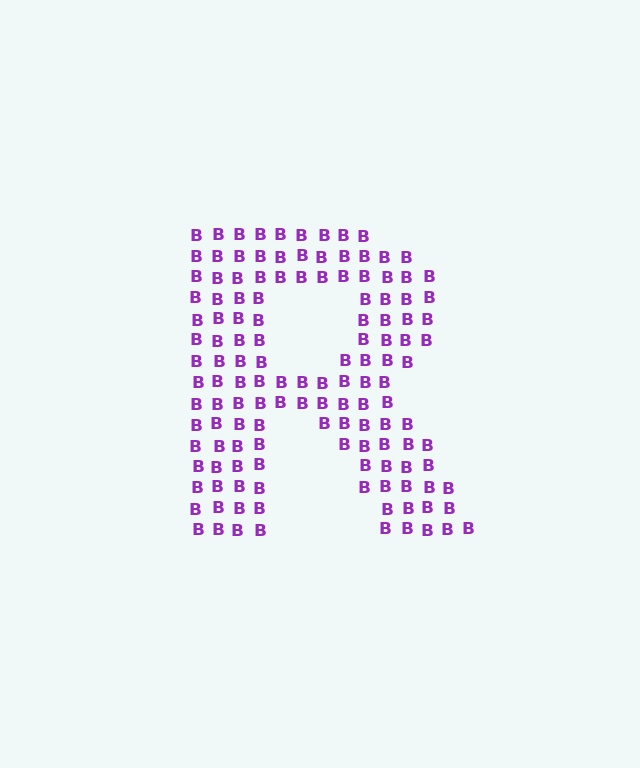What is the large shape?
The large shape is the letter R.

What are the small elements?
The small elements are letter B's.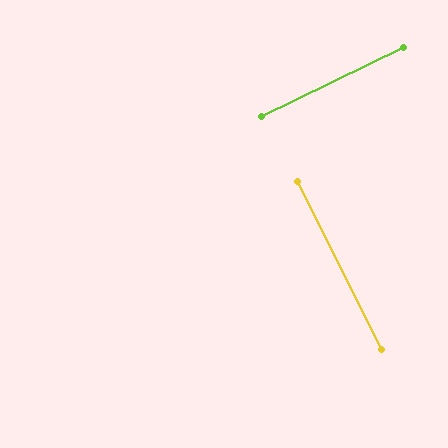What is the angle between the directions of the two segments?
Approximately 89 degrees.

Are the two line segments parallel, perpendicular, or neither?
Perpendicular — they meet at approximately 89°.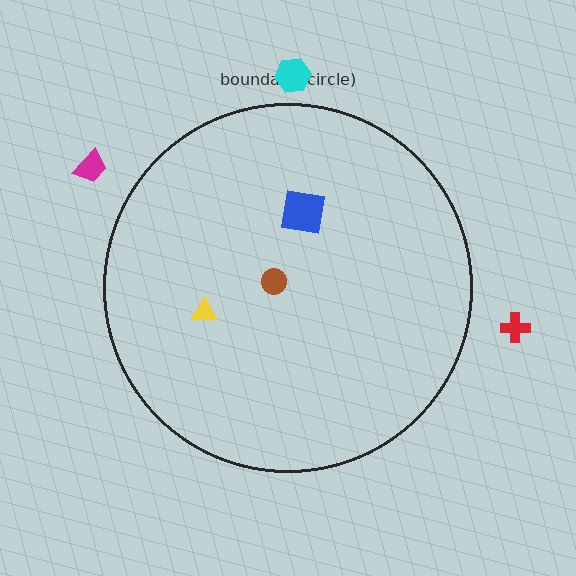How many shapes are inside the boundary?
3 inside, 3 outside.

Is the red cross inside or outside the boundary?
Outside.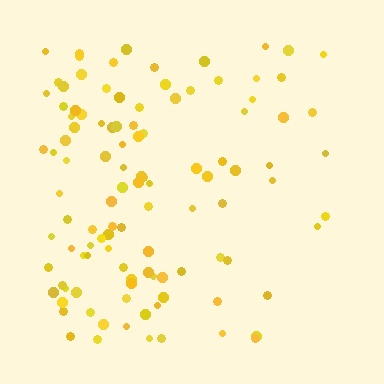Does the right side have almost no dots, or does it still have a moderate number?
Still a moderate number, just noticeably fewer than the left.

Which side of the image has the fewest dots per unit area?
The right.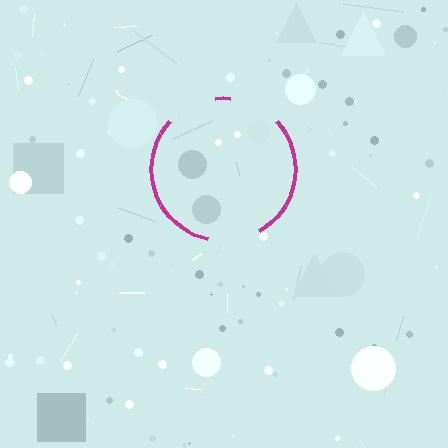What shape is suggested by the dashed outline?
The dashed outline suggests a circle.